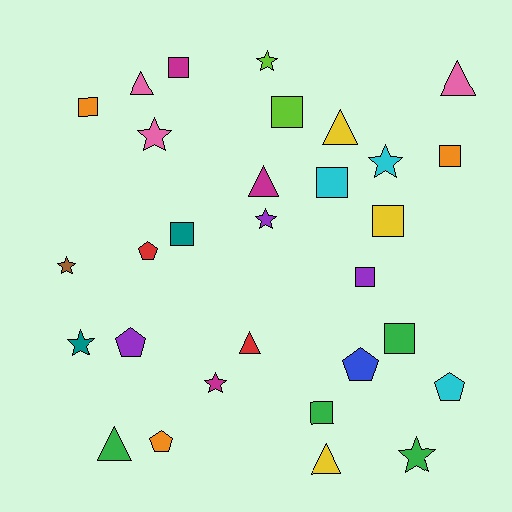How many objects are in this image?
There are 30 objects.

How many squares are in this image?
There are 10 squares.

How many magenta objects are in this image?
There are 3 magenta objects.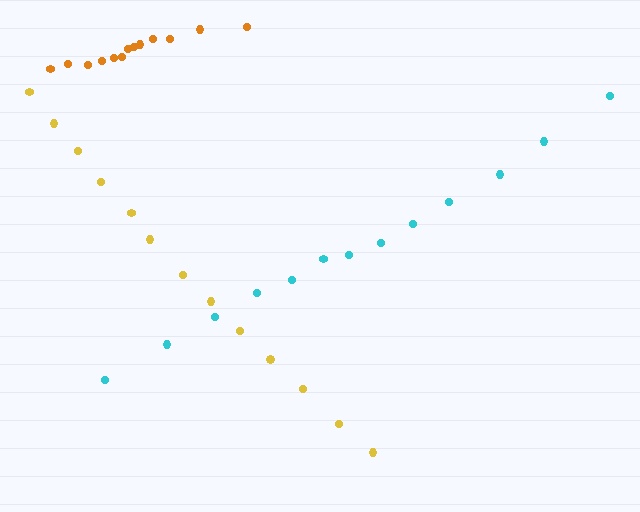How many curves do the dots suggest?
There are 3 distinct paths.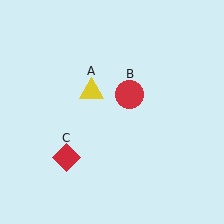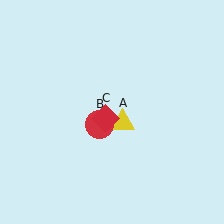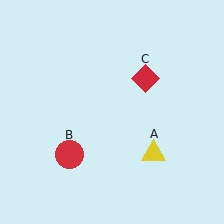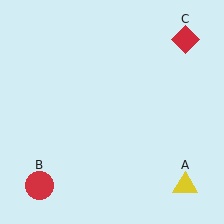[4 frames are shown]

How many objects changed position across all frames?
3 objects changed position: yellow triangle (object A), red circle (object B), red diamond (object C).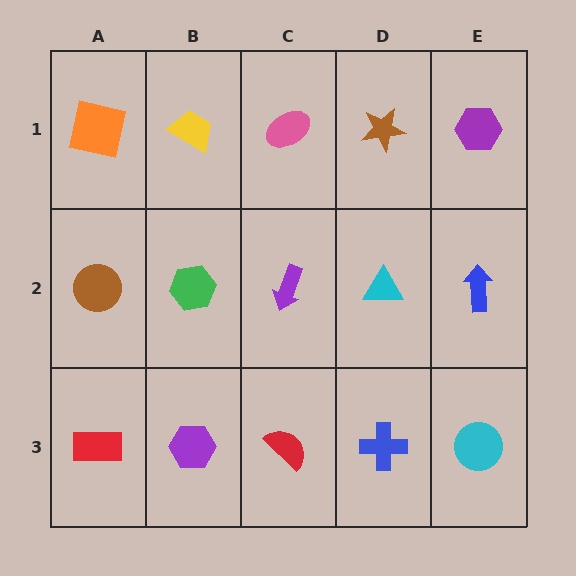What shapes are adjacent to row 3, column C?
A purple arrow (row 2, column C), a purple hexagon (row 3, column B), a blue cross (row 3, column D).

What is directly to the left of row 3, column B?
A red rectangle.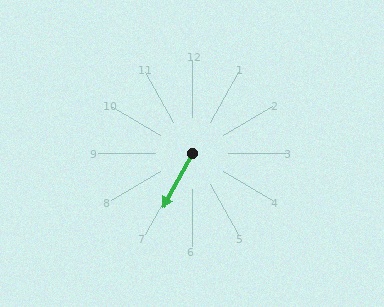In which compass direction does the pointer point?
Southwest.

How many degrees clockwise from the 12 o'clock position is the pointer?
Approximately 209 degrees.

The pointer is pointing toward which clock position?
Roughly 7 o'clock.